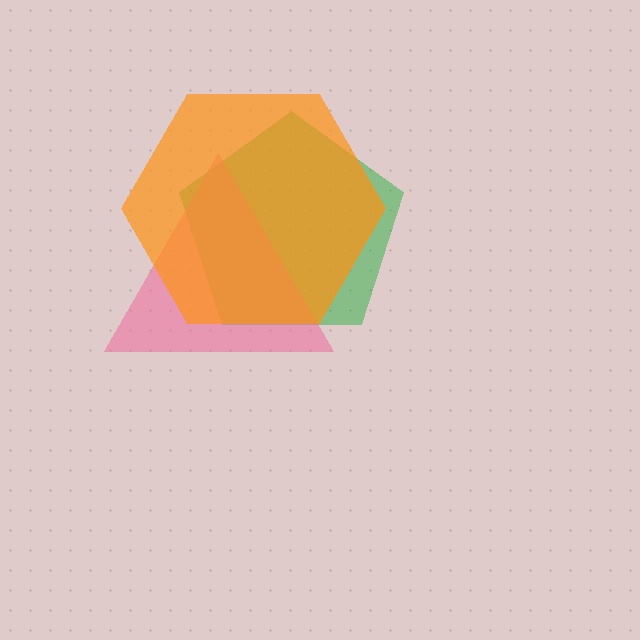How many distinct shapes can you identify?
There are 3 distinct shapes: a green pentagon, a pink triangle, an orange hexagon.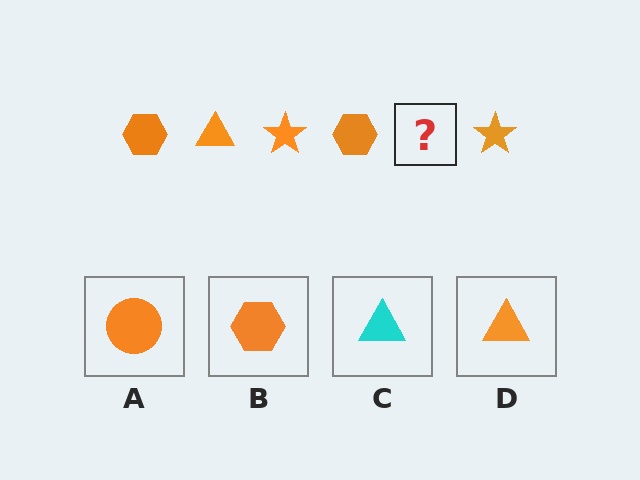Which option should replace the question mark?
Option D.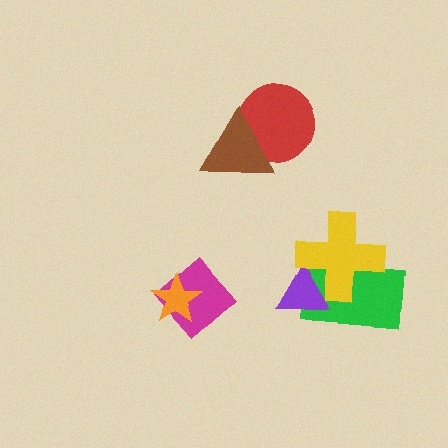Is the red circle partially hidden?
Yes, it is partially covered by another shape.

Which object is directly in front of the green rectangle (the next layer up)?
The purple triangle is directly in front of the green rectangle.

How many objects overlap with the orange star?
1 object overlaps with the orange star.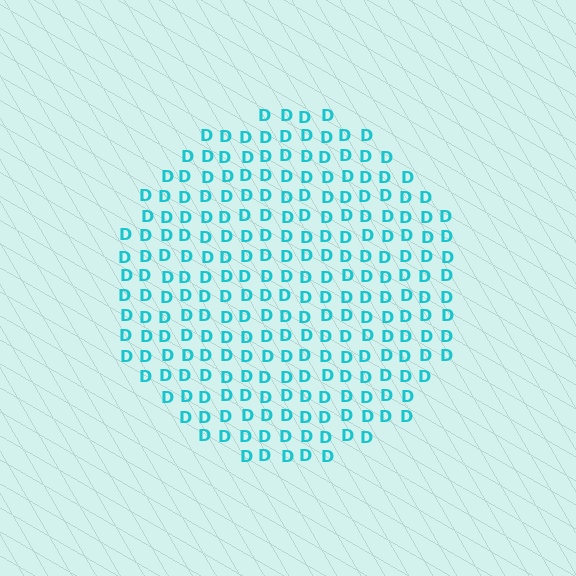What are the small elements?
The small elements are letter D's.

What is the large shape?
The large shape is a circle.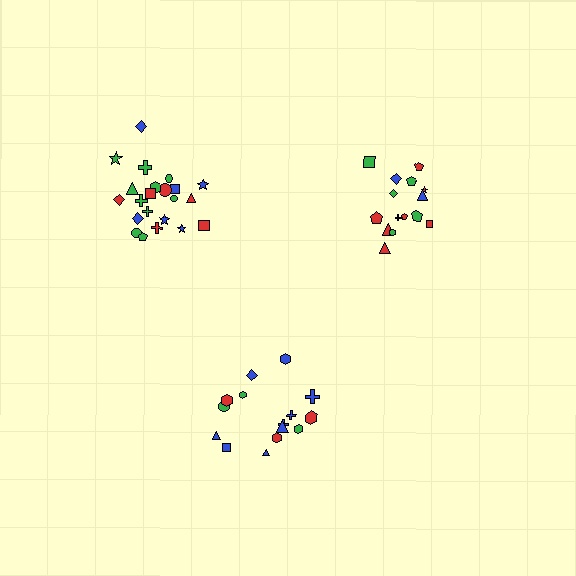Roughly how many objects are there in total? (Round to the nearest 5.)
Roughly 50 objects in total.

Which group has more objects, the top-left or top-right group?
The top-left group.